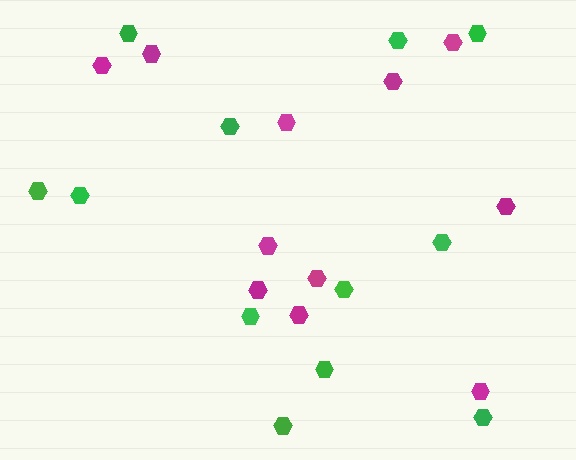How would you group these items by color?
There are 2 groups: one group of green hexagons (12) and one group of magenta hexagons (11).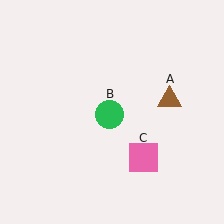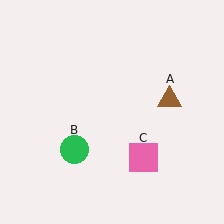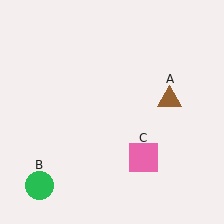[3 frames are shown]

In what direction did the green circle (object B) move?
The green circle (object B) moved down and to the left.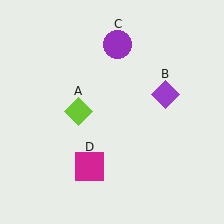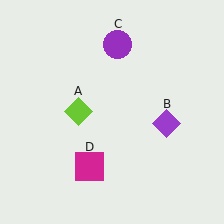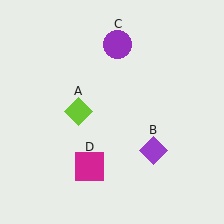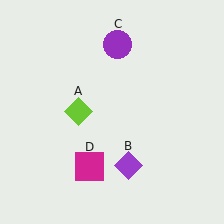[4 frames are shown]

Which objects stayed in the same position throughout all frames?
Lime diamond (object A) and purple circle (object C) and magenta square (object D) remained stationary.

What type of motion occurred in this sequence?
The purple diamond (object B) rotated clockwise around the center of the scene.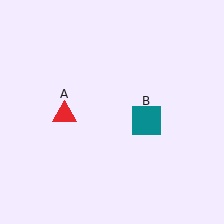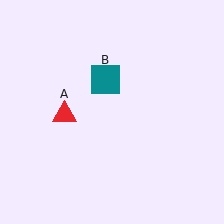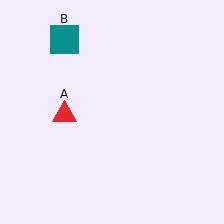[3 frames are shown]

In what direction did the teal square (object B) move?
The teal square (object B) moved up and to the left.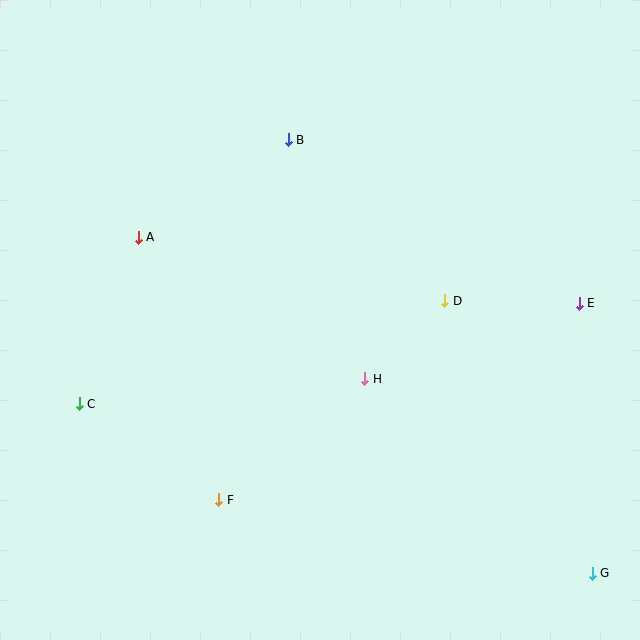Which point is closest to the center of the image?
Point H at (365, 379) is closest to the center.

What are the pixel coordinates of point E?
Point E is at (579, 303).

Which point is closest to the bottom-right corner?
Point G is closest to the bottom-right corner.